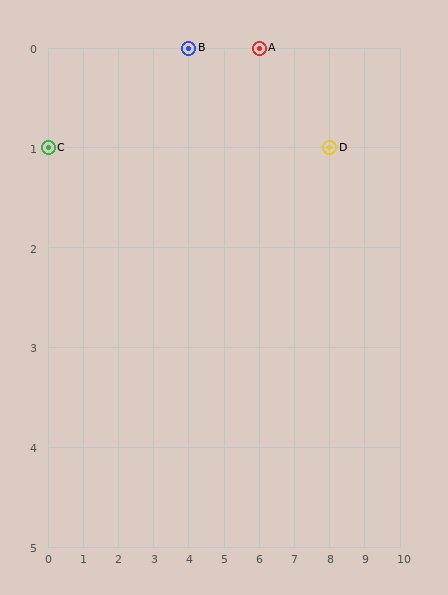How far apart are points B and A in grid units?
Points B and A are 2 columns apart.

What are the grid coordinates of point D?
Point D is at grid coordinates (8, 1).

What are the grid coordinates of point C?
Point C is at grid coordinates (0, 1).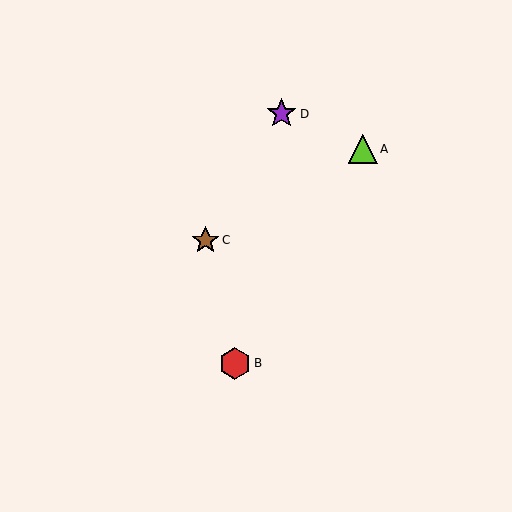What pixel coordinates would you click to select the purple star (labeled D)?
Click at (282, 114) to select the purple star D.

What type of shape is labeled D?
Shape D is a purple star.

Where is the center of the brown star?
The center of the brown star is at (206, 240).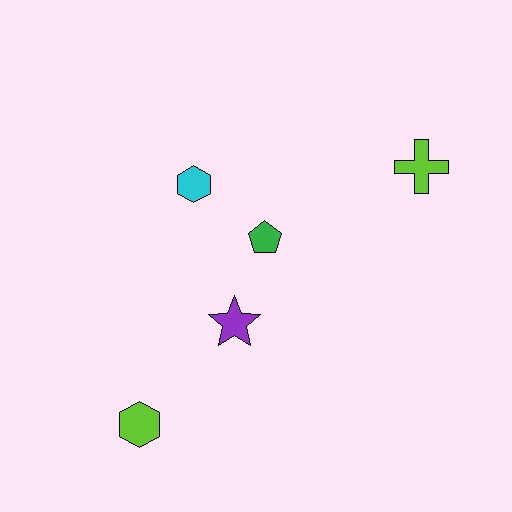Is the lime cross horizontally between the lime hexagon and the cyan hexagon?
No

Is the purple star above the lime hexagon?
Yes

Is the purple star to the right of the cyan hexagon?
Yes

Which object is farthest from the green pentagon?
The lime hexagon is farthest from the green pentagon.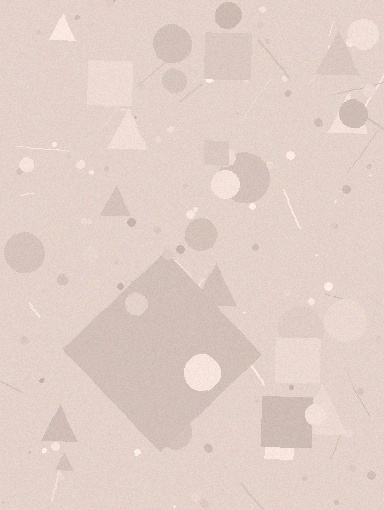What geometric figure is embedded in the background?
A diamond is embedded in the background.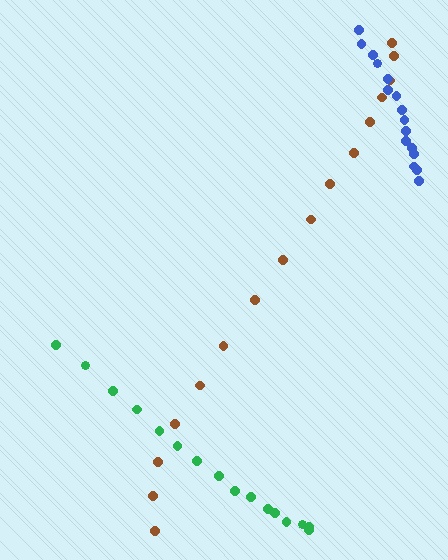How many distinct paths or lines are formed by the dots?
There are 3 distinct paths.